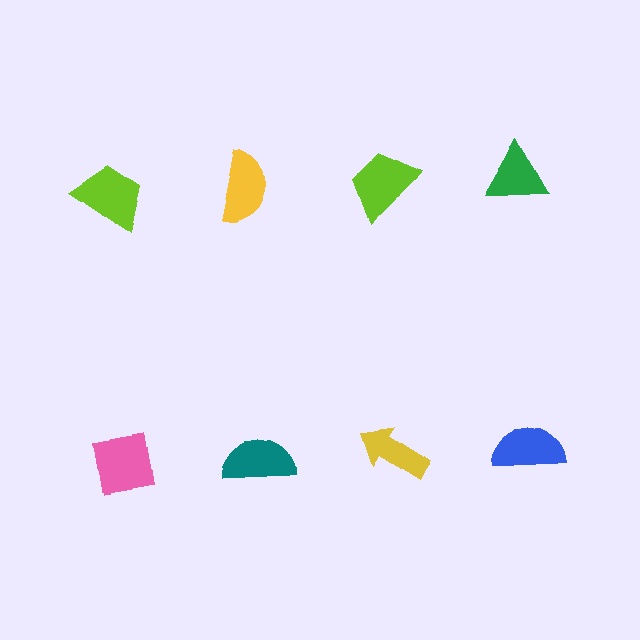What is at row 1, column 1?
A lime trapezoid.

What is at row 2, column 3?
A yellow arrow.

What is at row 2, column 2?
A teal semicircle.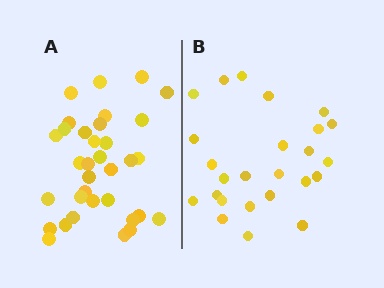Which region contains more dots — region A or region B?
Region A (the left region) has more dots.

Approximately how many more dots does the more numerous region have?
Region A has roughly 8 or so more dots than region B.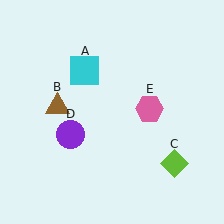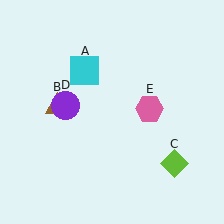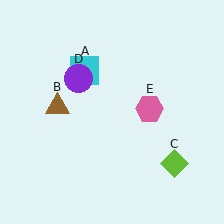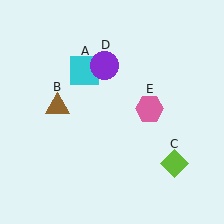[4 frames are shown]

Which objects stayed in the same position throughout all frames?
Cyan square (object A) and brown triangle (object B) and lime diamond (object C) and pink hexagon (object E) remained stationary.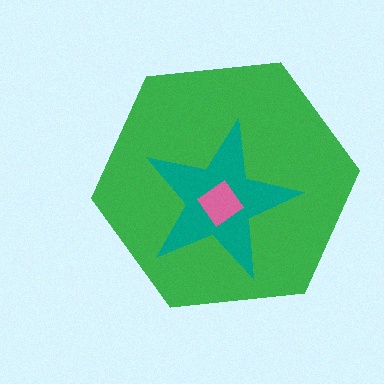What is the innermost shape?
The pink diamond.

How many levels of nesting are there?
3.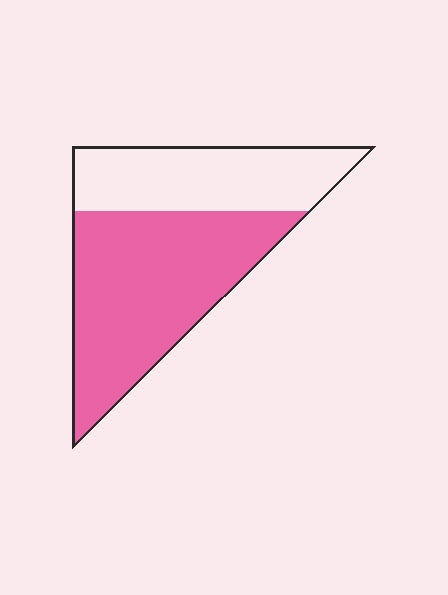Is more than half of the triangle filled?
Yes.